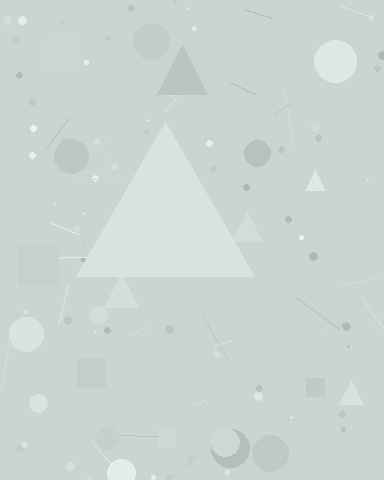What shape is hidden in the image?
A triangle is hidden in the image.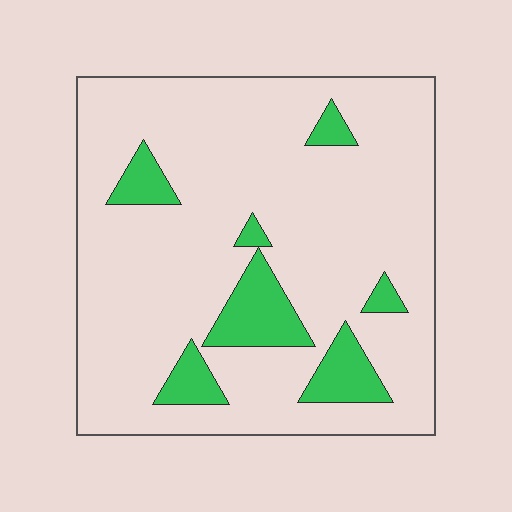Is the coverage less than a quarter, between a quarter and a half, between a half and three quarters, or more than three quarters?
Less than a quarter.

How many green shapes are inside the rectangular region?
7.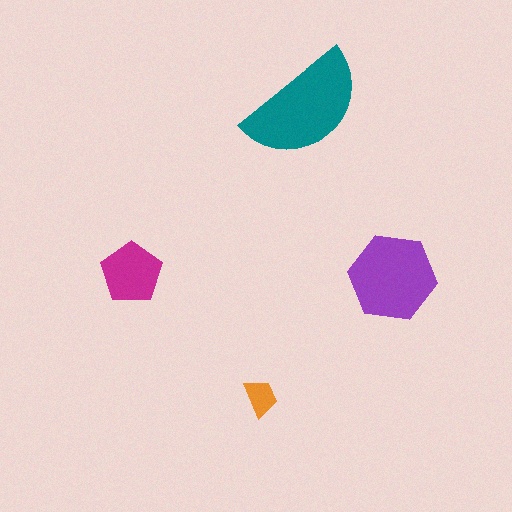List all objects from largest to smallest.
The teal semicircle, the purple hexagon, the magenta pentagon, the orange trapezoid.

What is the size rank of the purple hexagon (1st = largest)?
2nd.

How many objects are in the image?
There are 4 objects in the image.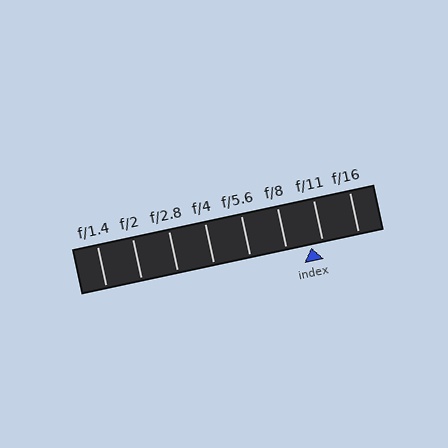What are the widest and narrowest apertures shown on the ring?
The widest aperture shown is f/1.4 and the narrowest is f/16.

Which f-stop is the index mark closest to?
The index mark is closest to f/11.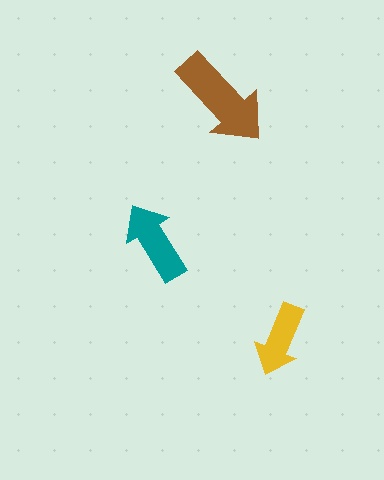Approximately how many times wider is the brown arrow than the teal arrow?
About 1.5 times wider.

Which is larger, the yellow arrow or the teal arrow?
The teal one.